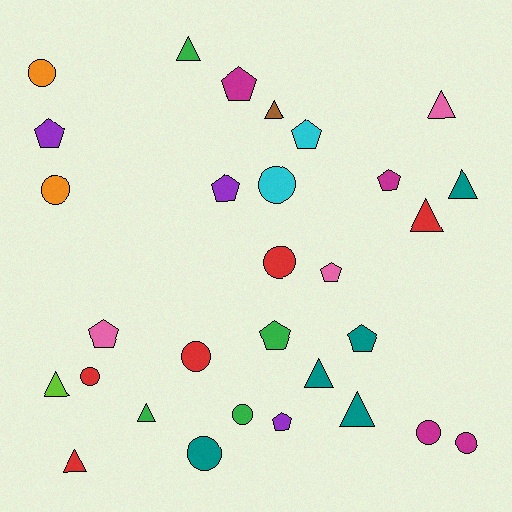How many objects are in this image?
There are 30 objects.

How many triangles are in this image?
There are 10 triangles.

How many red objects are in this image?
There are 5 red objects.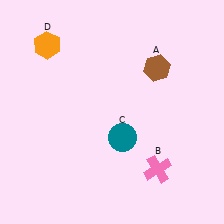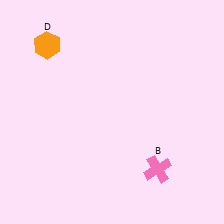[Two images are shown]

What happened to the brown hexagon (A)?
The brown hexagon (A) was removed in Image 2. It was in the top-right area of Image 1.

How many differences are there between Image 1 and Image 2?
There are 2 differences between the two images.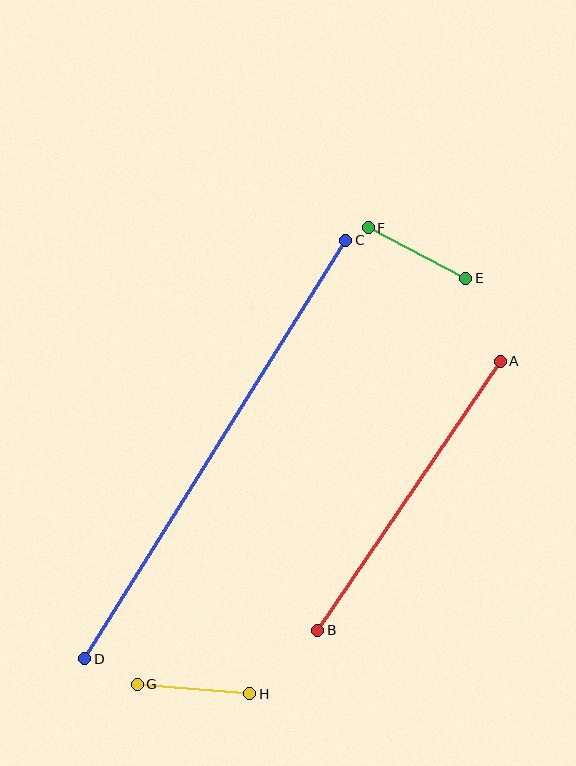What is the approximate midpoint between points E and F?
The midpoint is at approximately (417, 253) pixels.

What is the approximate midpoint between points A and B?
The midpoint is at approximately (409, 496) pixels.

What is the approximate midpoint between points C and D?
The midpoint is at approximately (215, 450) pixels.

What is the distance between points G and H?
The distance is approximately 113 pixels.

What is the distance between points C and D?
The distance is approximately 493 pixels.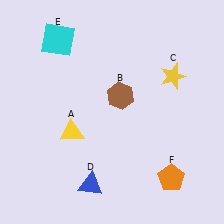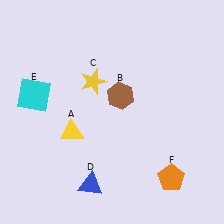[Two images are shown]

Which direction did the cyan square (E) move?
The cyan square (E) moved down.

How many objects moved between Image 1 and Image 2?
2 objects moved between the two images.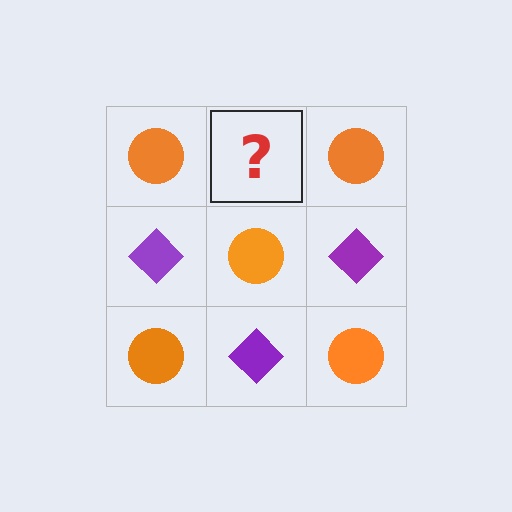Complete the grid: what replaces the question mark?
The question mark should be replaced with a purple diamond.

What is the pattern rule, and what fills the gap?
The rule is that it alternates orange circle and purple diamond in a checkerboard pattern. The gap should be filled with a purple diamond.